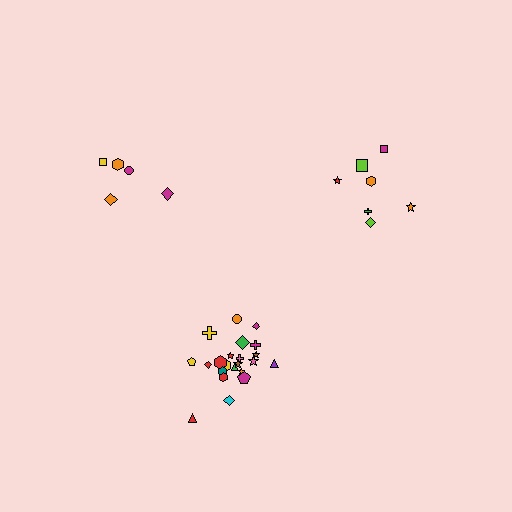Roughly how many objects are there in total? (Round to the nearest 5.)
Roughly 35 objects in total.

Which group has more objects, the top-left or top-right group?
The top-right group.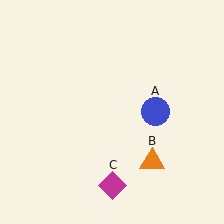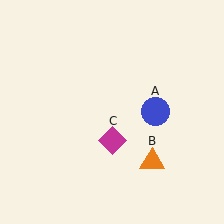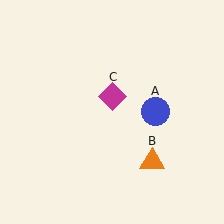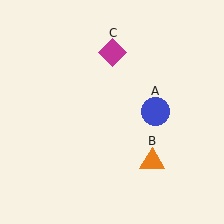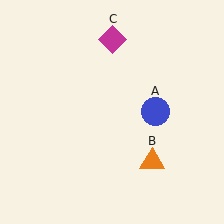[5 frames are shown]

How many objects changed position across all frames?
1 object changed position: magenta diamond (object C).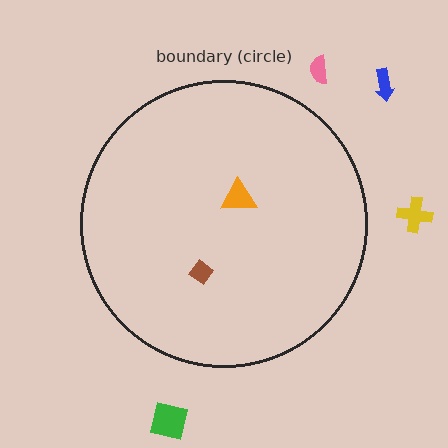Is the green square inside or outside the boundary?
Outside.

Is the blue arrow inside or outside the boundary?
Outside.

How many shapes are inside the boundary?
2 inside, 4 outside.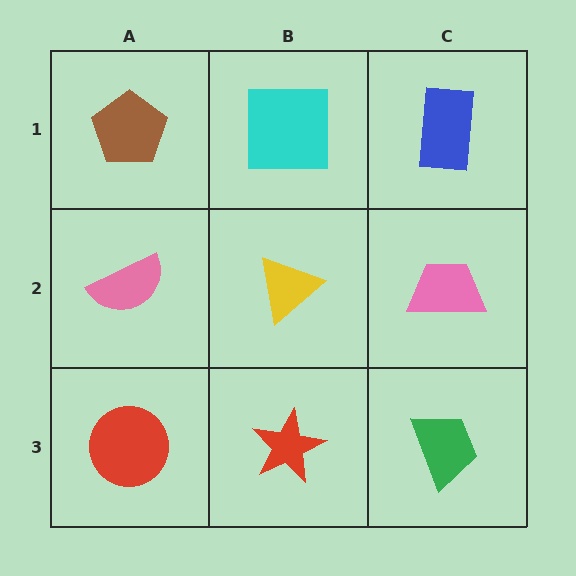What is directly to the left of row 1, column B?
A brown pentagon.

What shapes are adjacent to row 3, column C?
A pink trapezoid (row 2, column C), a red star (row 3, column B).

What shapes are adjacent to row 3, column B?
A yellow triangle (row 2, column B), a red circle (row 3, column A), a green trapezoid (row 3, column C).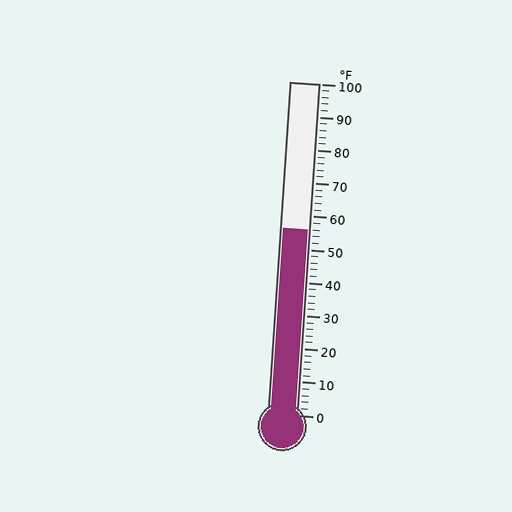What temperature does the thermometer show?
The thermometer shows approximately 56°F.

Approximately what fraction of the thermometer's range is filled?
The thermometer is filled to approximately 55% of its range.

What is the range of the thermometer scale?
The thermometer scale ranges from 0°F to 100°F.